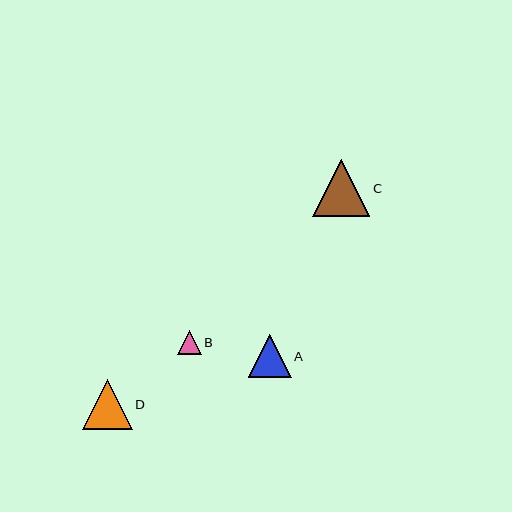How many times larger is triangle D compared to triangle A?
Triangle D is approximately 1.2 times the size of triangle A.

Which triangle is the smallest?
Triangle B is the smallest with a size of approximately 23 pixels.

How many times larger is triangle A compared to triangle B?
Triangle A is approximately 1.9 times the size of triangle B.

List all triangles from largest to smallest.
From largest to smallest: C, D, A, B.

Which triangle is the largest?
Triangle C is the largest with a size of approximately 57 pixels.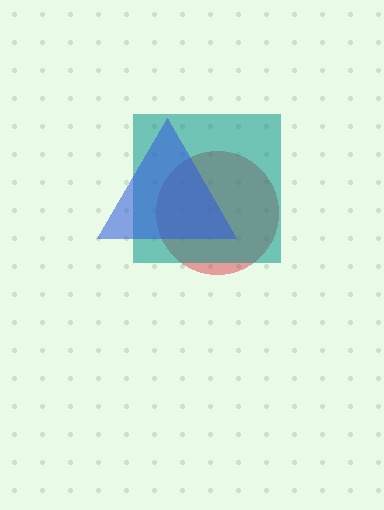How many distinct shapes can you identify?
There are 3 distinct shapes: a red circle, a teal square, a blue triangle.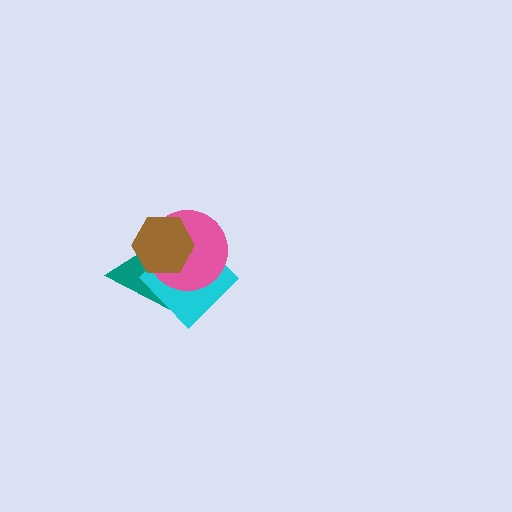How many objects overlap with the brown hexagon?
3 objects overlap with the brown hexagon.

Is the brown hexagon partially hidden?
No, no other shape covers it.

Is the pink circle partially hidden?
Yes, it is partially covered by another shape.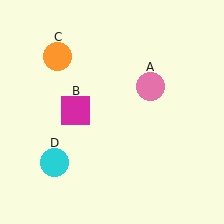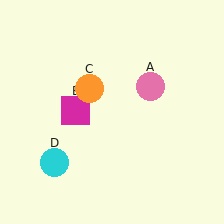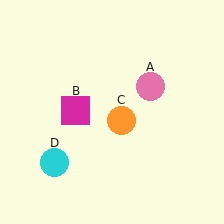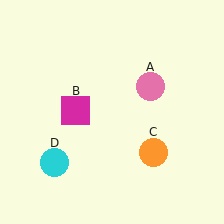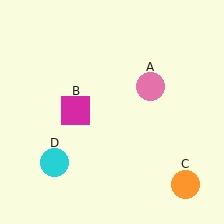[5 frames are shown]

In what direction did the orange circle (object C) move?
The orange circle (object C) moved down and to the right.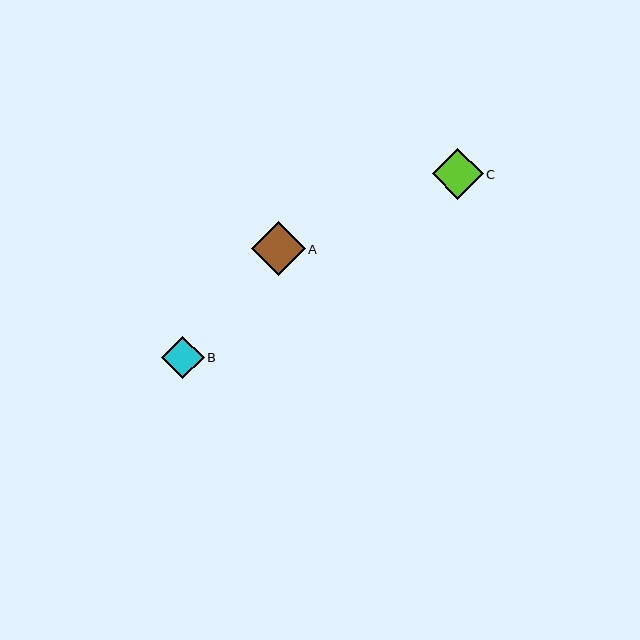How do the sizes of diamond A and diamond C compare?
Diamond A and diamond C are approximately the same size.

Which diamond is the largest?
Diamond A is the largest with a size of approximately 54 pixels.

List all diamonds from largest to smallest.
From largest to smallest: A, C, B.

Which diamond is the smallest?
Diamond B is the smallest with a size of approximately 42 pixels.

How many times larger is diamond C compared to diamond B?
Diamond C is approximately 1.2 times the size of diamond B.